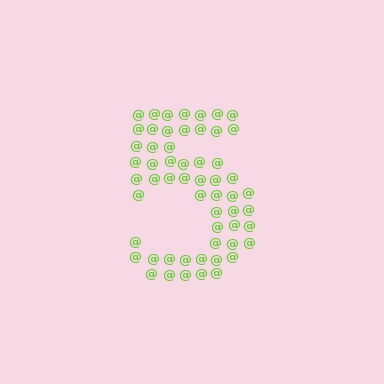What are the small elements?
The small elements are at signs.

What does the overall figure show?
The overall figure shows the digit 5.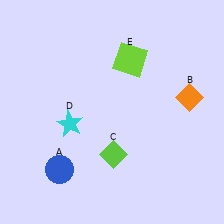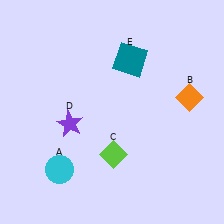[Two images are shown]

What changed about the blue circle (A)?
In Image 1, A is blue. In Image 2, it changed to cyan.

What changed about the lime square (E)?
In Image 1, E is lime. In Image 2, it changed to teal.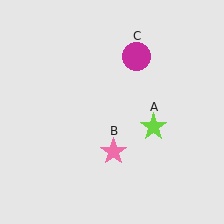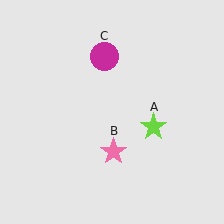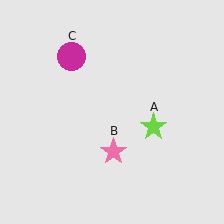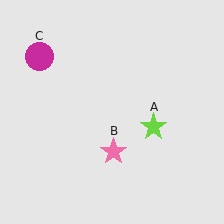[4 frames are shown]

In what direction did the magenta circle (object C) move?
The magenta circle (object C) moved left.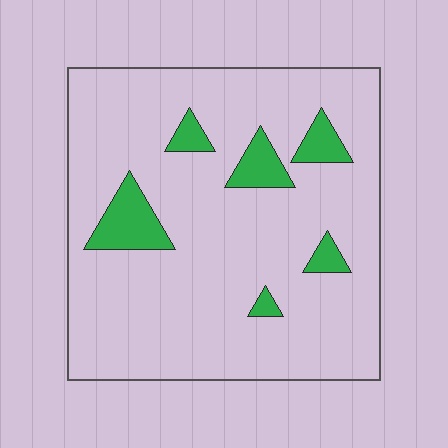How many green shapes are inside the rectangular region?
6.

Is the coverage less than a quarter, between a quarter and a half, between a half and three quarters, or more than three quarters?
Less than a quarter.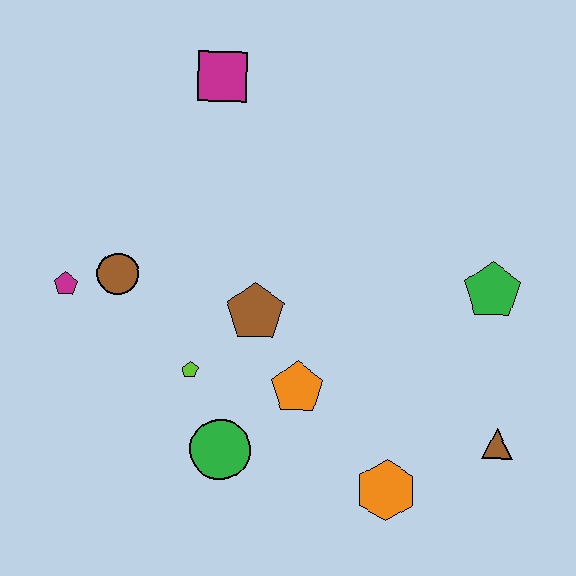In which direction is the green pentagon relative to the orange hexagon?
The green pentagon is above the orange hexagon.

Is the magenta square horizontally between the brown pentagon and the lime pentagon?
Yes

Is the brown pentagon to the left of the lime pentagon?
No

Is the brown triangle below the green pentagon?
Yes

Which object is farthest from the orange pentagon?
The magenta square is farthest from the orange pentagon.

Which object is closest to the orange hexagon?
The brown triangle is closest to the orange hexagon.